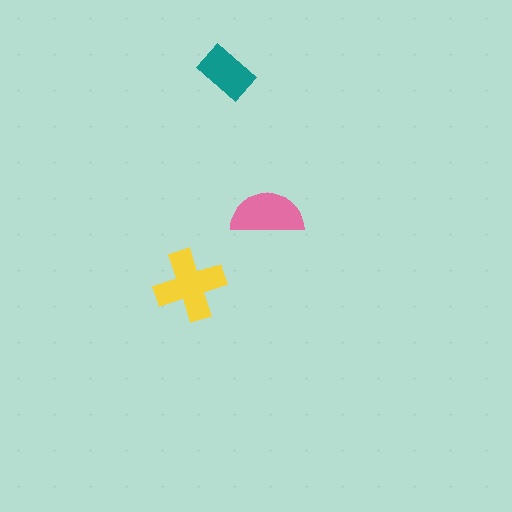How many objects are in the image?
There are 3 objects in the image.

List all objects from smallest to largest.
The teal rectangle, the pink semicircle, the yellow cross.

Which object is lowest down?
The yellow cross is bottommost.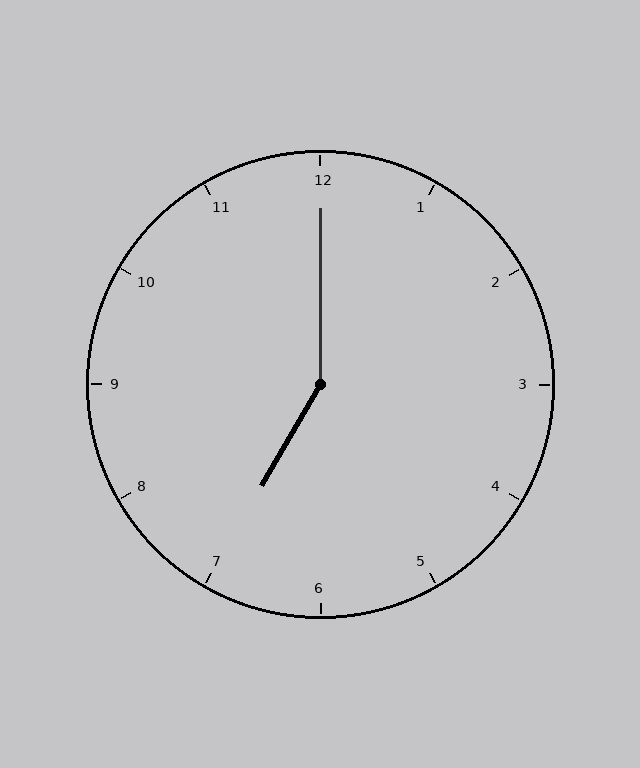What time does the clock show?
7:00.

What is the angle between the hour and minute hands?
Approximately 150 degrees.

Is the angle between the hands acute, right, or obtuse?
It is obtuse.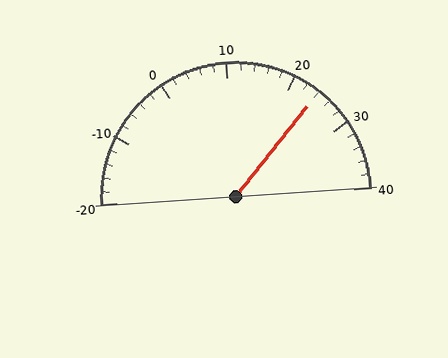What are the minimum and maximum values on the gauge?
The gauge ranges from -20 to 40.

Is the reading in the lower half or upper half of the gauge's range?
The reading is in the upper half of the range (-20 to 40).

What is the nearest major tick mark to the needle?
The nearest major tick mark is 20.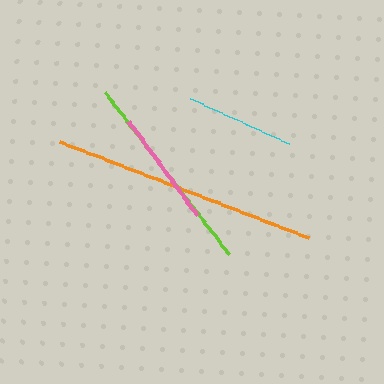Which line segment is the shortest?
The cyan line is the shortest at approximately 109 pixels.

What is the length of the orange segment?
The orange segment is approximately 267 pixels long.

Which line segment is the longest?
The orange line is the longest at approximately 267 pixels.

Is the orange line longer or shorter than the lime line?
The orange line is longer than the lime line.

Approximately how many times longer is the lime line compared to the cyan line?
The lime line is approximately 1.9 times the length of the cyan line.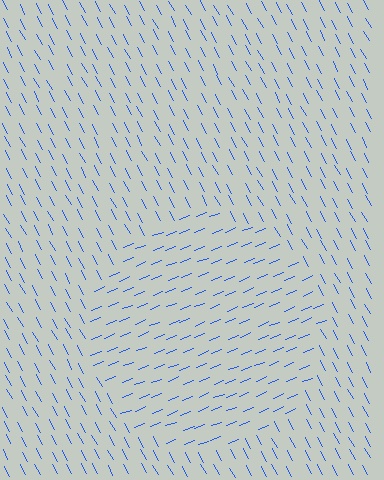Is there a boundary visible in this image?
Yes, there is a texture boundary formed by a change in line orientation.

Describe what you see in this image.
The image is filled with small blue line segments. A circle region in the image has lines oriented differently from the surrounding lines, creating a visible texture boundary.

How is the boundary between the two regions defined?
The boundary is defined purely by a change in line orientation (approximately 83 degrees difference). All lines are the same color and thickness.